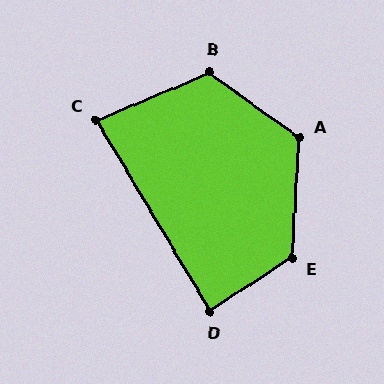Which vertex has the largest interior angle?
E, at approximately 126 degrees.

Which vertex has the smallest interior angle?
C, at approximately 82 degrees.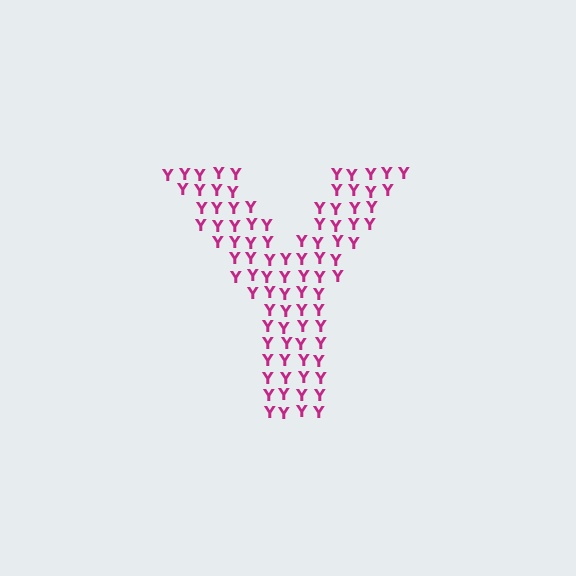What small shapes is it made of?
It is made of small letter Y's.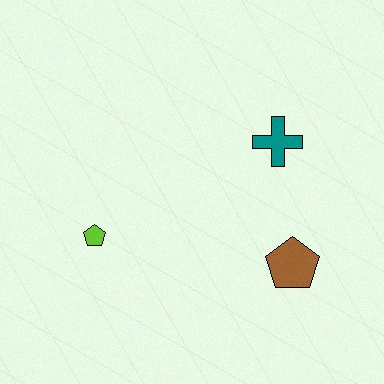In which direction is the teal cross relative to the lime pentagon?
The teal cross is to the right of the lime pentagon.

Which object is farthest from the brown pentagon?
The lime pentagon is farthest from the brown pentagon.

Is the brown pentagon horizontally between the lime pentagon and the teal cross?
No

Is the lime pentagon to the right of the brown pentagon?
No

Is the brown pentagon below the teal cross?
Yes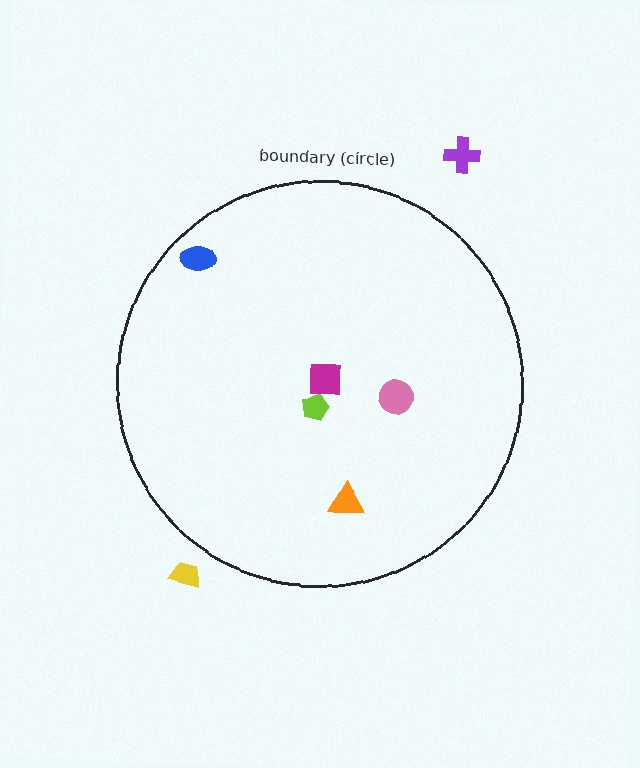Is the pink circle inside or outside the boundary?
Inside.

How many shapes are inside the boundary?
5 inside, 2 outside.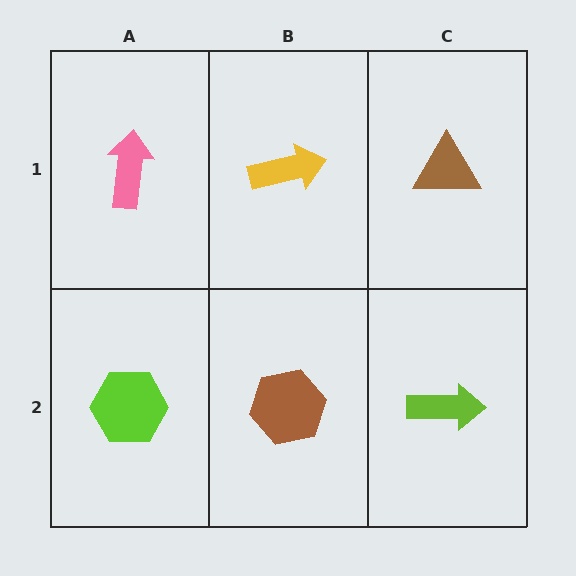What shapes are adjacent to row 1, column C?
A lime arrow (row 2, column C), a yellow arrow (row 1, column B).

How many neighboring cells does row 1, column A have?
2.